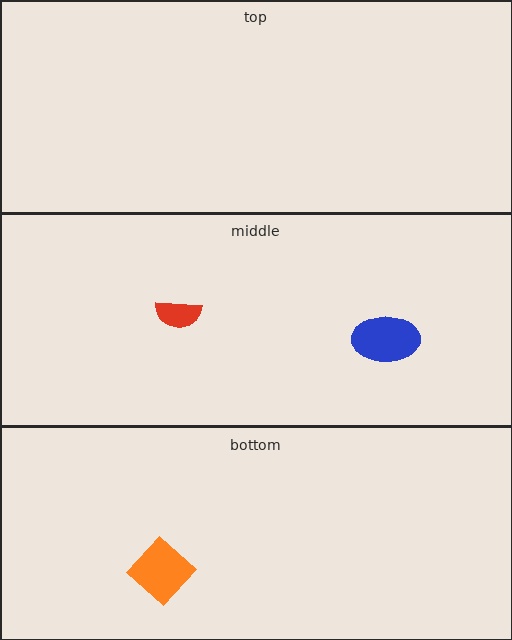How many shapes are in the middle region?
2.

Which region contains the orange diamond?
The bottom region.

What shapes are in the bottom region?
The orange diamond.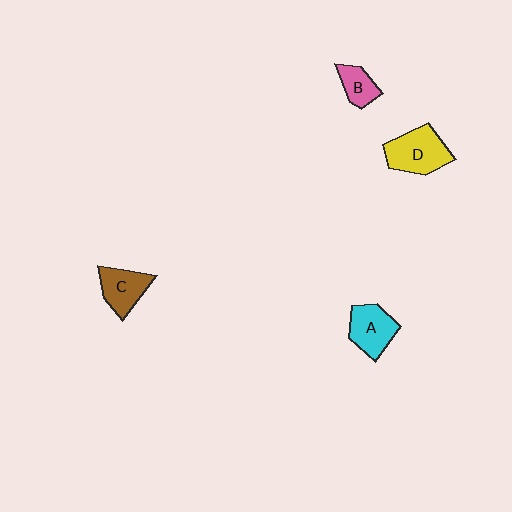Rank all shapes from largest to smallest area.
From largest to smallest: D (yellow), A (cyan), C (brown), B (pink).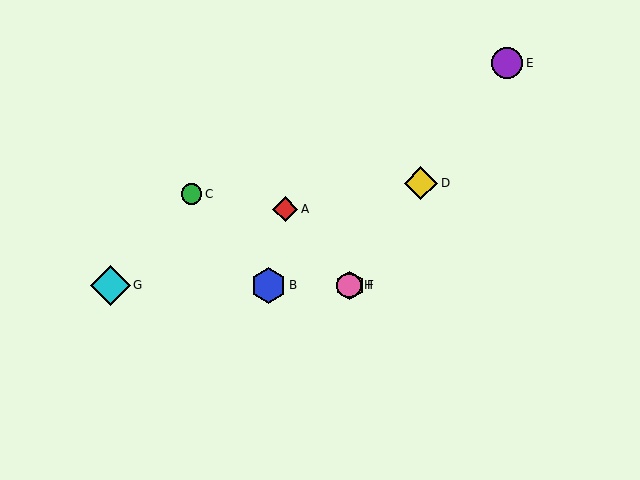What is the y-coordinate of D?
Object D is at y≈183.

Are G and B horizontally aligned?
Yes, both are at y≈285.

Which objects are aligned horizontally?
Objects B, F, G, H are aligned horizontally.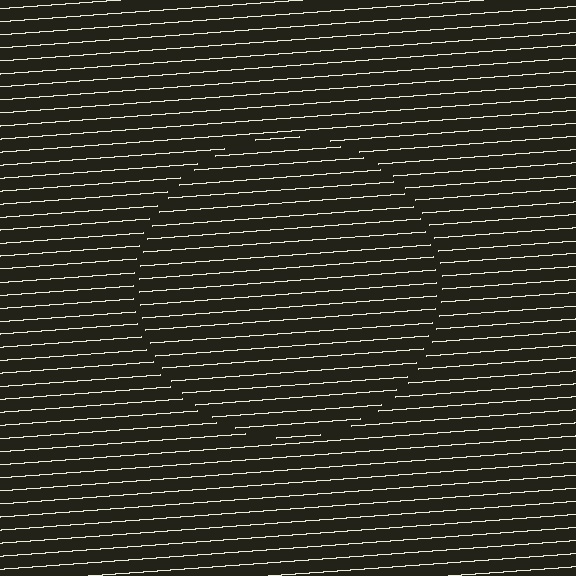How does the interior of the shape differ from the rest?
The interior of the shape contains the same grating, shifted by half a period — the contour is defined by the phase discontinuity where line-ends from the inner and outer gratings abut.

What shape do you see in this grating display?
An illusory circle. The interior of the shape contains the same grating, shifted by half a period — the contour is defined by the phase discontinuity where line-ends from the inner and outer gratings abut.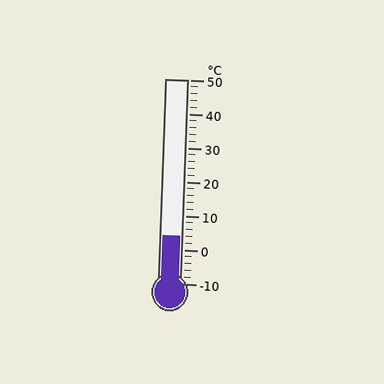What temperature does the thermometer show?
The thermometer shows approximately 4°C.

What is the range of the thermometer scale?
The thermometer scale ranges from -10°C to 50°C.